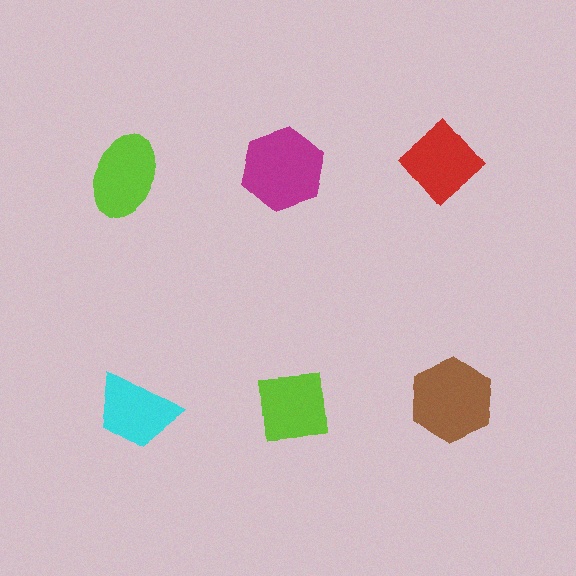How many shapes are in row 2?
3 shapes.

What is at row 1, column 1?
A lime ellipse.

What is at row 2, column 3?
A brown hexagon.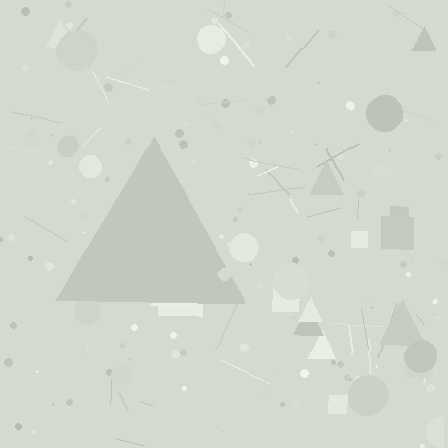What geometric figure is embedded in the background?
A triangle is embedded in the background.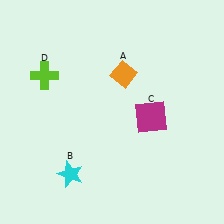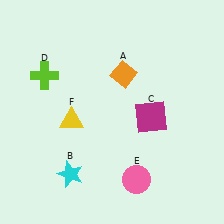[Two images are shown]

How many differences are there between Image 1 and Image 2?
There are 2 differences between the two images.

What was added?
A pink circle (E), a yellow triangle (F) were added in Image 2.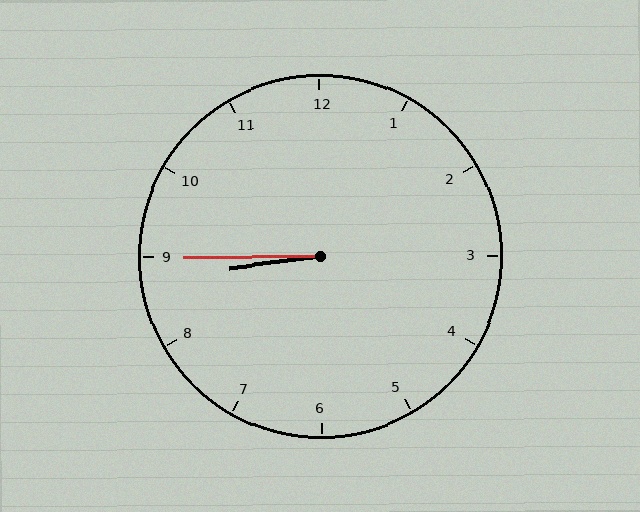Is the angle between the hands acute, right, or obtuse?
It is acute.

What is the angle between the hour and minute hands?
Approximately 8 degrees.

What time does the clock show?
8:45.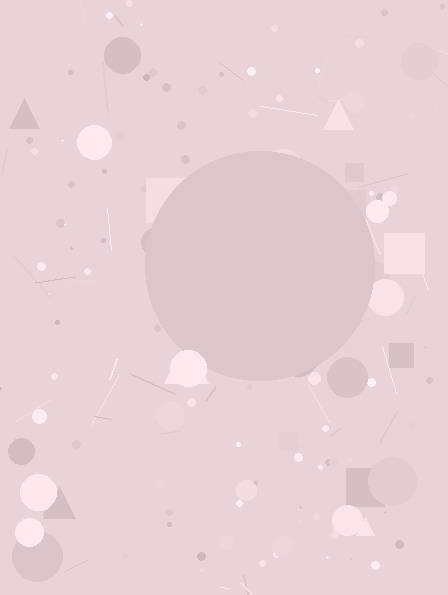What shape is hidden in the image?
A circle is hidden in the image.